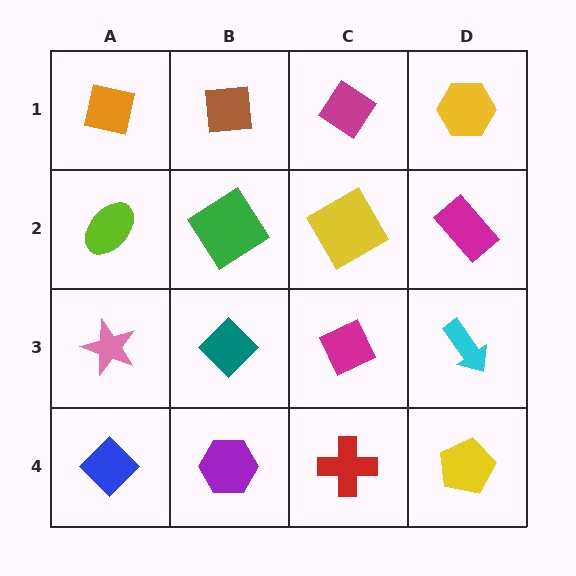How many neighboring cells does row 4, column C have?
3.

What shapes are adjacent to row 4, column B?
A teal diamond (row 3, column B), a blue diamond (row 4, column A), a red cross (row 4, column C).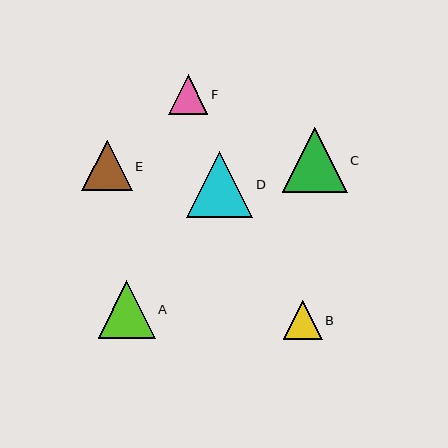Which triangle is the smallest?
Triangle B is the smallest with a size of approximately 39 pixels.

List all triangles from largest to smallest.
From largest to smallest: D, C, A, E, F, B.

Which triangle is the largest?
Triangle D is the largest with a size of approximately 66 pixels.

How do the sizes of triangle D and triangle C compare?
Triangle D and triangle C are approximately the same size.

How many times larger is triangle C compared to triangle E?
Triangle C is approximately 1.3 times the size of triangle E.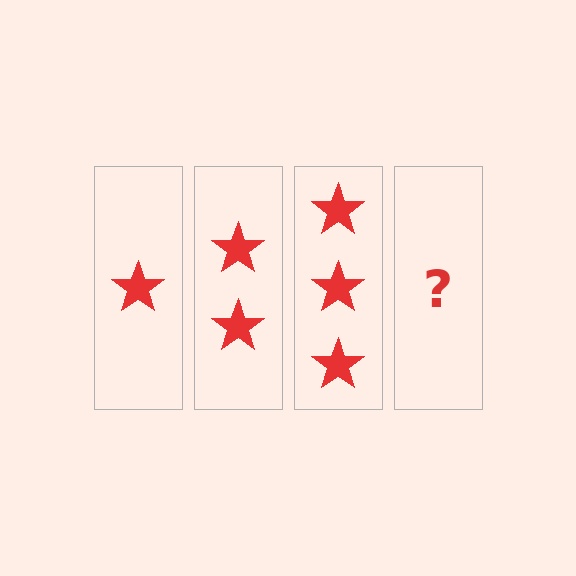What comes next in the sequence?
The next element should be 4 stars.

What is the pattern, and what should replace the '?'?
The pattern is that each step adds one more star. The '?' should be 4 stars.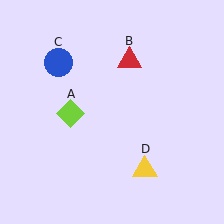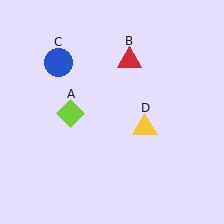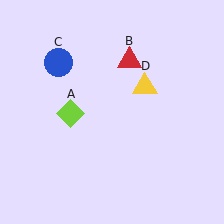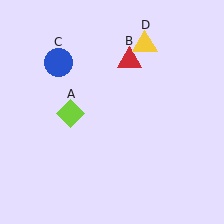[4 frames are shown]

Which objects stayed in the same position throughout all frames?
Lime diamond (object A) and red triangle (object B) and blue circle (object C) remained stationary.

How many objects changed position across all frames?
1 object changed position: yellow triangle (object D).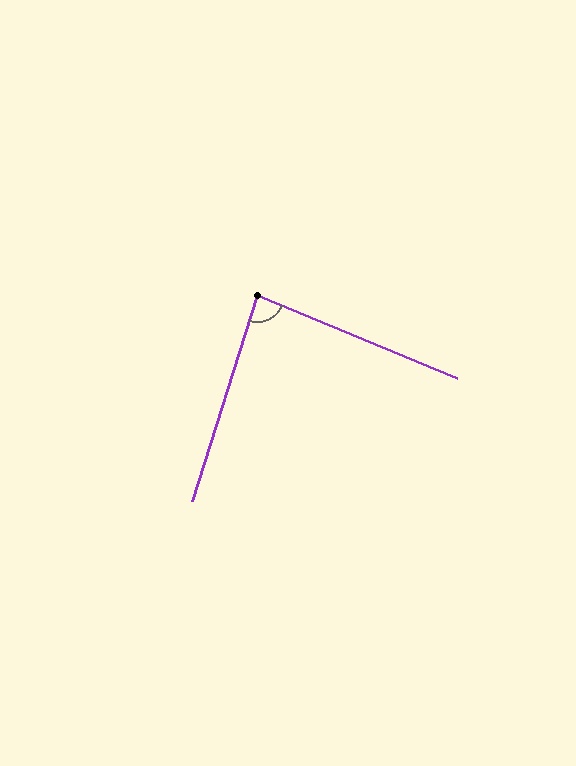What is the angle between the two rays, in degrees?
Approximately 85 degrees.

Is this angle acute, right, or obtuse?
It is acute.